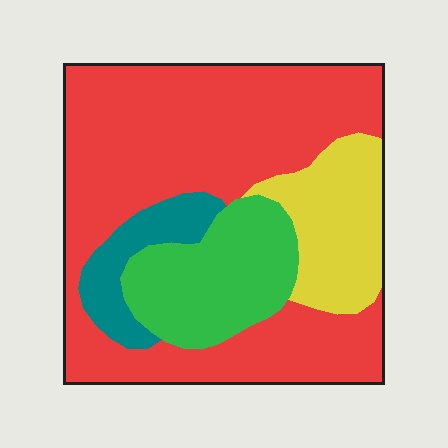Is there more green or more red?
Red.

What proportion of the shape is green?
Green takes up about one sixth (1/6) of the shape.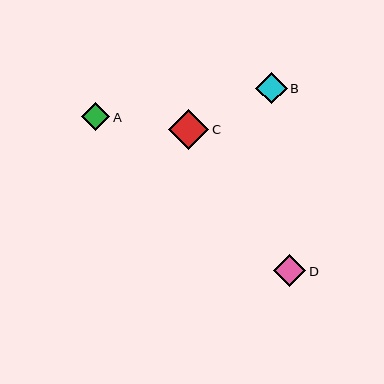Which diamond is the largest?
Diamond C is the largest with a size of approximately 40 pixels.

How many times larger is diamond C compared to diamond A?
Diamond C is approximately 1.4 times the size of diamond A.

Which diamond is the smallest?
Diamond A is the smallest with a size of approximately 28 pixels.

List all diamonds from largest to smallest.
From largest to smallest: C, D, B, A.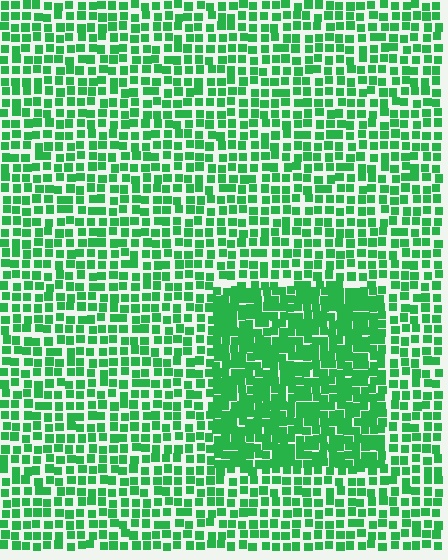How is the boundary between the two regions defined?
The boundary is defined by a change in element density (approximately 1.7x ratio). All elements are the same color, size, and shape.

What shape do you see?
I see a rectangle.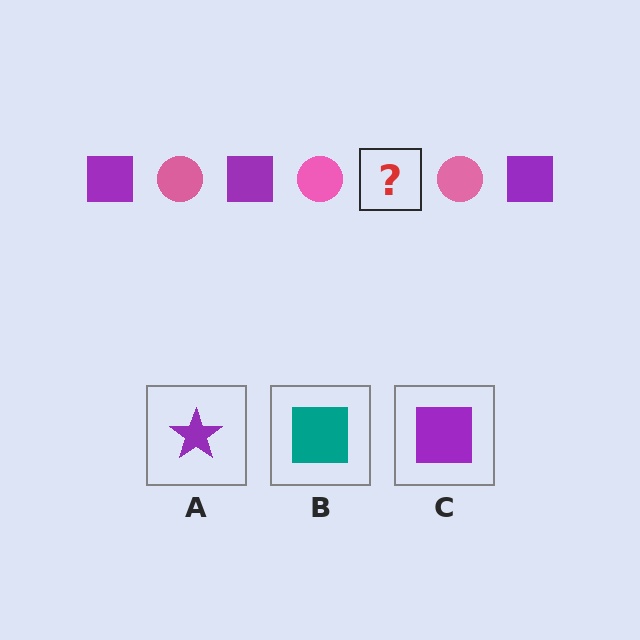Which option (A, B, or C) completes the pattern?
C.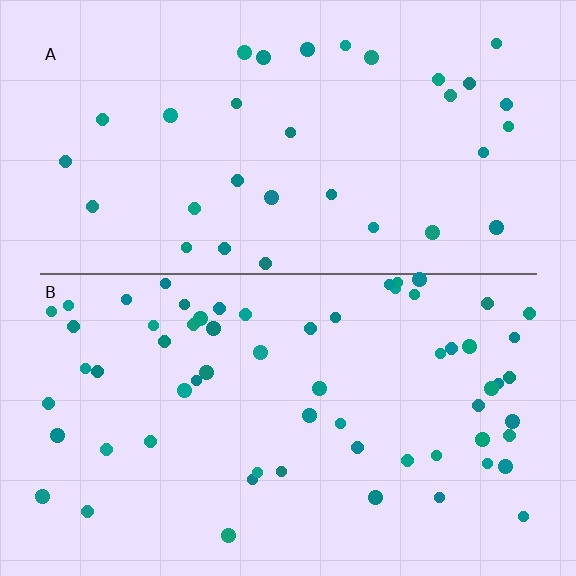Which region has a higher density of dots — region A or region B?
B (the bottom).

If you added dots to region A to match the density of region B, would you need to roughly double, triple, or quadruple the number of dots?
Approximately double.